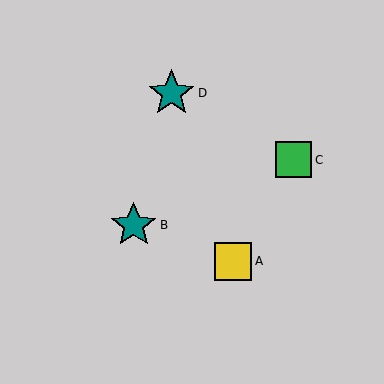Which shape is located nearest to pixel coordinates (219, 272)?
The yellow square (labeled A) at (233, 261) is nearest to that location.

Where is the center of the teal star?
The center of the teal star is at (134, 225).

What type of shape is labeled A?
Shape A is a yellow square.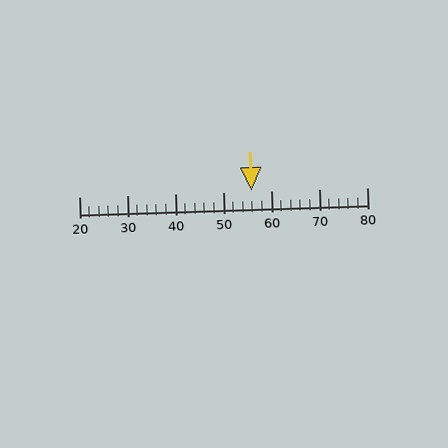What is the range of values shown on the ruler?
The ruler shows values from 20 to 80.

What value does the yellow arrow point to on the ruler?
The yellow arrow points to approximately 56.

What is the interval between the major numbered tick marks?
The major tick marks are spaced 10 units apart.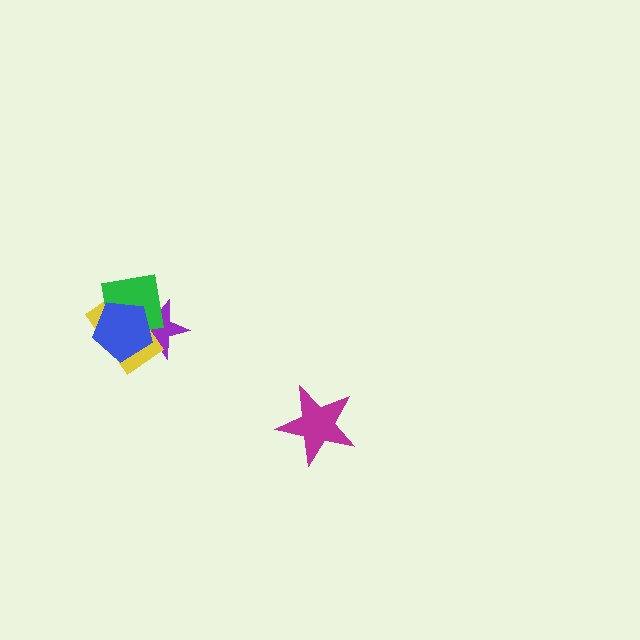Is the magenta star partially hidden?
No, no other shape covers it.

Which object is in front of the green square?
The blue pentagon is in front of the green square.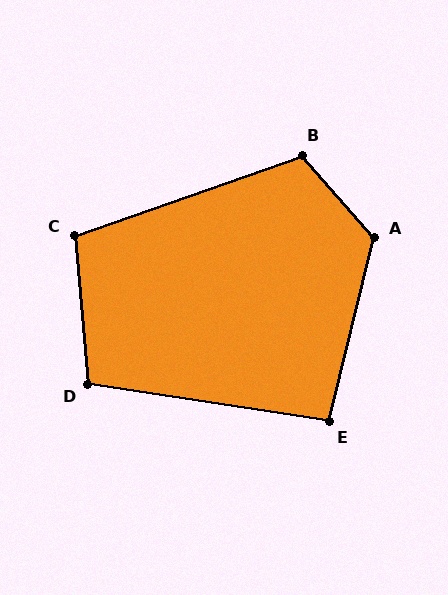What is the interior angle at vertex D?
Approximately 104 degrees (obtuse).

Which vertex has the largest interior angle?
A, at approximately 125 degrees.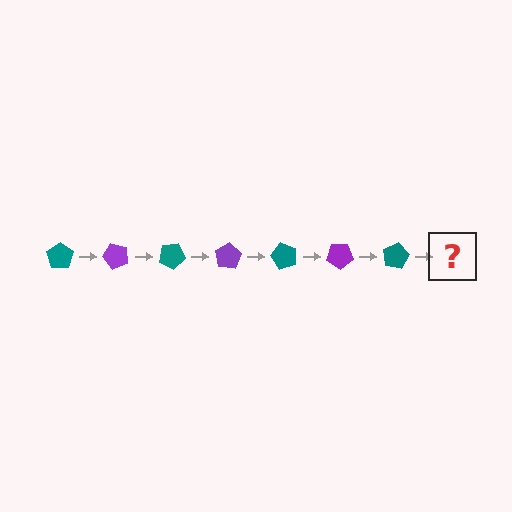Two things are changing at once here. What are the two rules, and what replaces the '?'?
The two rules are that it rotates 50 degrees each step and the color cycles through teal and purple. The '?' should be a purple pentagon, rotated 350 degrees from the start.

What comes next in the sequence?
The next element should be a purple pentagon, rotated 350 degrees from the start.